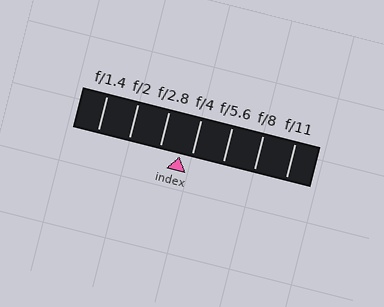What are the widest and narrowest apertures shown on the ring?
The widest aperture shown is f/1.4 and the narrowest is f/11.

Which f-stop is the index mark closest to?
The index mark is closest to f/4.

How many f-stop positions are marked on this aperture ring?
There are 7 f-stop positions marked.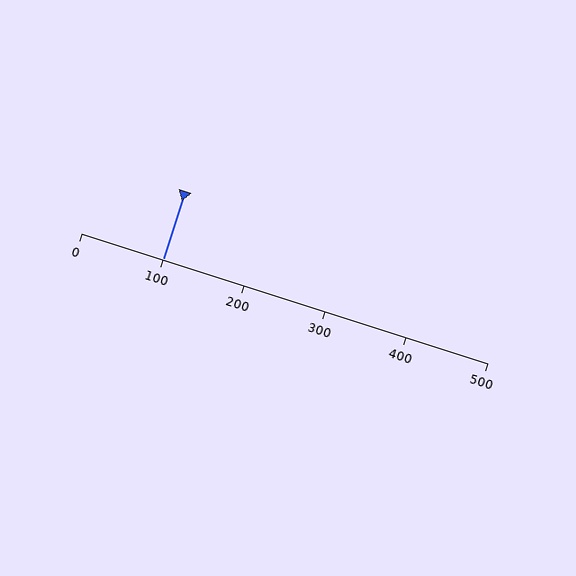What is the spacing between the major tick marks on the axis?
The major ticks are spaced 100 apart.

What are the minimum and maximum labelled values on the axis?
The axis runs from 0 to 500.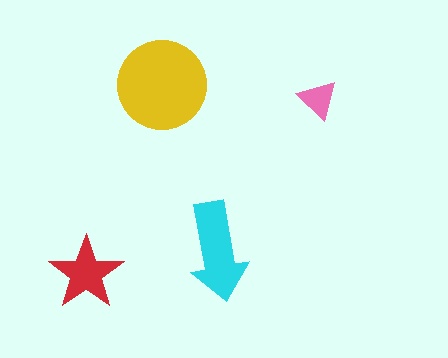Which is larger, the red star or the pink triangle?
The red star.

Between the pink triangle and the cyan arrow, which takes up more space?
The cyan arrow.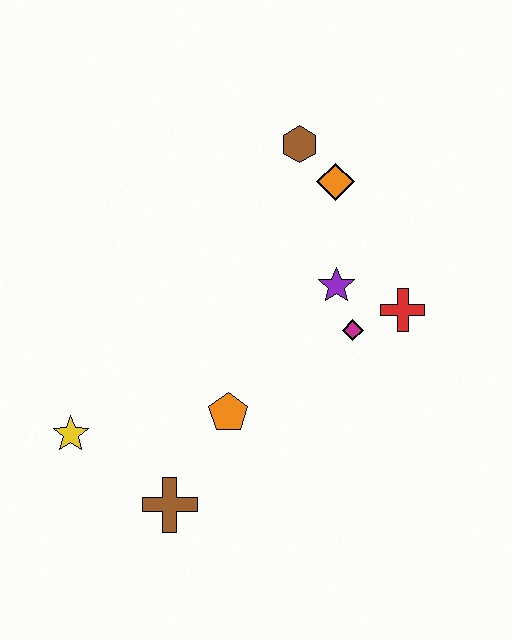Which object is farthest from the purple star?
The yellow star is farthest from the purple star.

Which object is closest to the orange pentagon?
The brown cross is closest to the orange pentagon.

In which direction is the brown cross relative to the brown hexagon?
The brown cross is below the brown hexagon.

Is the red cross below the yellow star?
No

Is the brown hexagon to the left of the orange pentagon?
No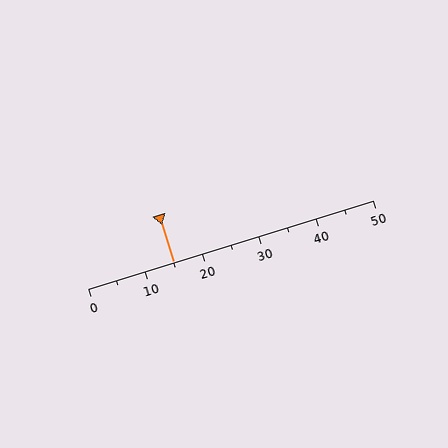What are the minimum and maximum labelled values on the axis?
The axis runs from 0 to 50.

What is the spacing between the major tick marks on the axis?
The major ticks are spaced 10 apart.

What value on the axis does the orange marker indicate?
The marker indicates approximately 15.